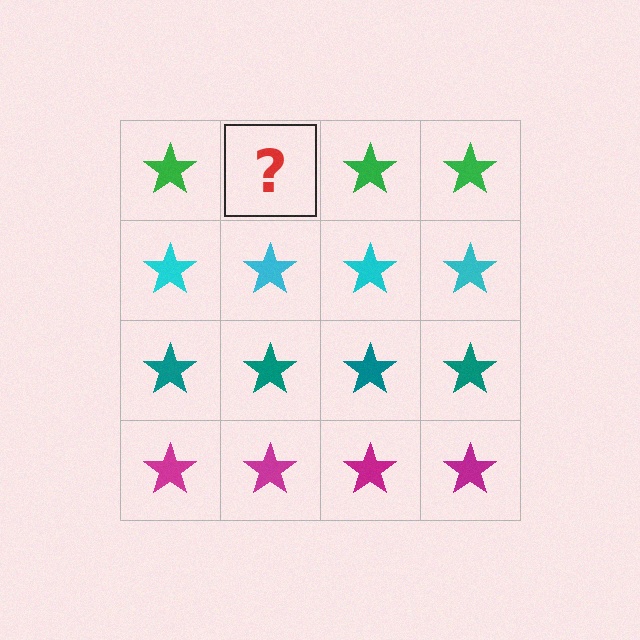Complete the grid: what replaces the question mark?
The question mark should be replaced with a green star.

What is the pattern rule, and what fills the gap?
The rule is that each row has a consistent color. The gap should be filled with a green star.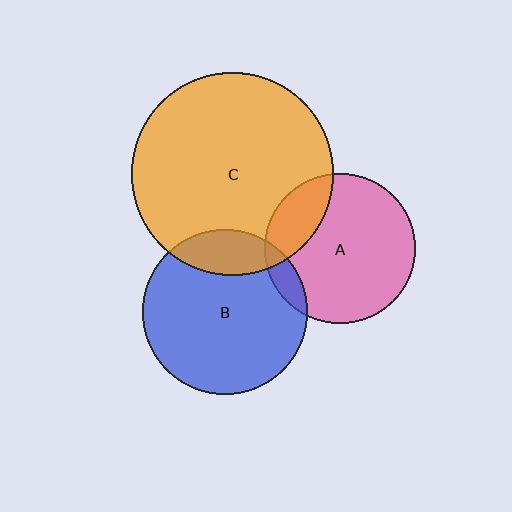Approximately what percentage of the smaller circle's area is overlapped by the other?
Approximately 10%.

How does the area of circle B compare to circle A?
Approximately 1.2 times.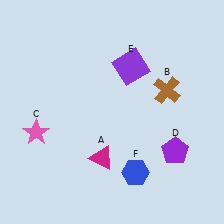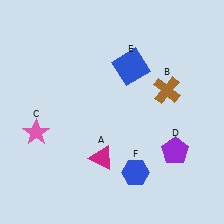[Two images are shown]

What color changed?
The square (E) changed from purple in Image 1 to blue in Image 2.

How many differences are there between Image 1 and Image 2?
There is 1 difference between the two images.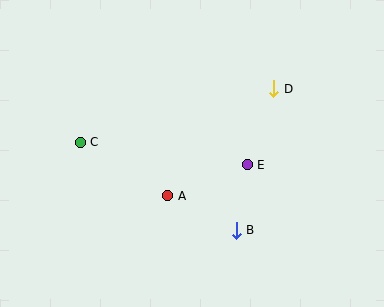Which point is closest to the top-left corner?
Point C is closest to the top-left corner.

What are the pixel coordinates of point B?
Point B is at (236, 230).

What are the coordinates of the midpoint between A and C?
The midpoint between A and C is at (124, 169).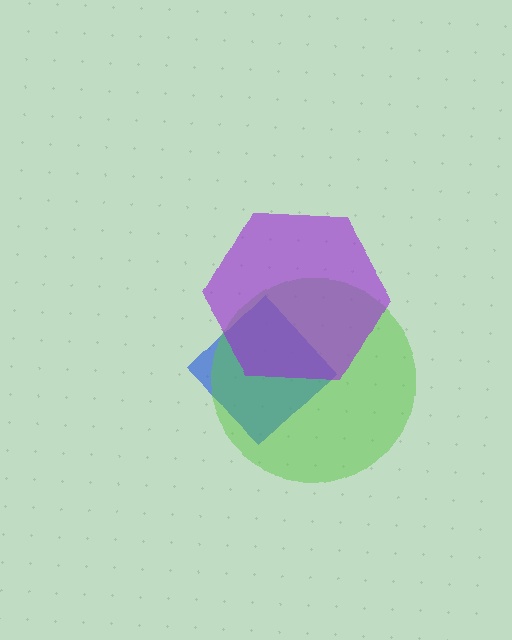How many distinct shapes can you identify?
There are 3 distinct shapes: a blue diamond, a lime circle, a purple hexagon.